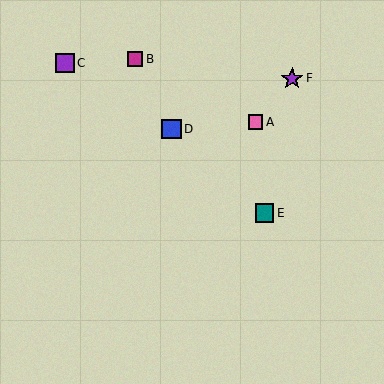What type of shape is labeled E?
Shape E is a teal square.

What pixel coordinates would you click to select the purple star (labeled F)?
Click at (292, 78) to select the purple star F.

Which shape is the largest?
The purple star (labeled F) is the largest.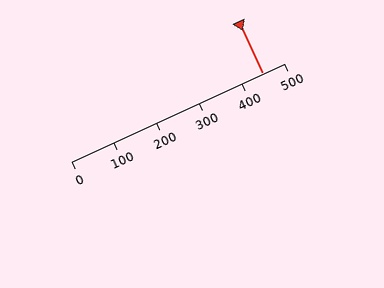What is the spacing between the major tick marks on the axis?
The major ticks are spaced 100 apart.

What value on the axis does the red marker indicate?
The marker indicates approximately 450.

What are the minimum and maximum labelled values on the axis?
The axis runs from 0 to 500.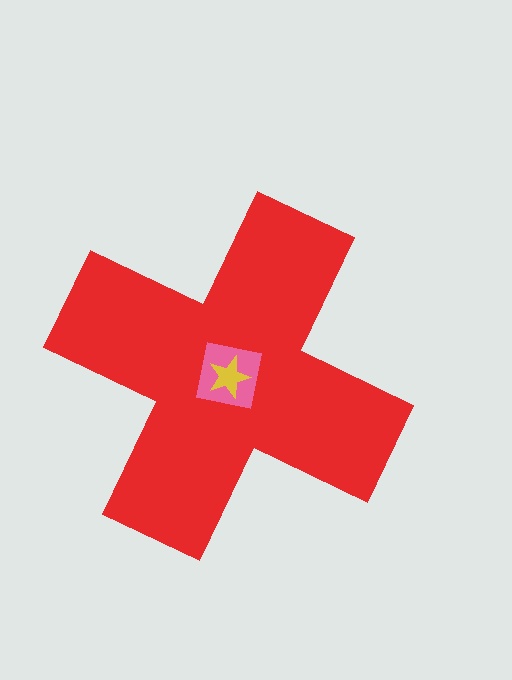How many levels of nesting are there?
3.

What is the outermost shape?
The red cross.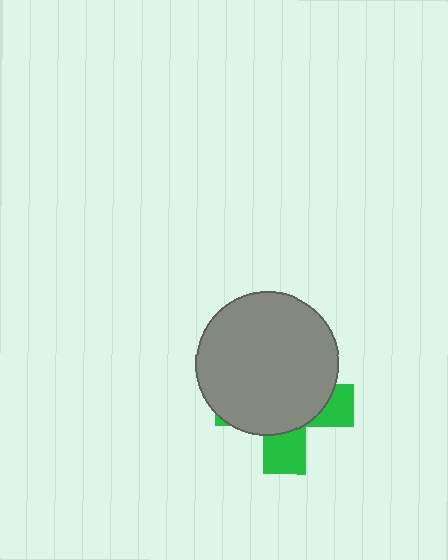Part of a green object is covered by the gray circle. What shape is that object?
It is a cross.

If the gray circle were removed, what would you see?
You would see the complete green cross.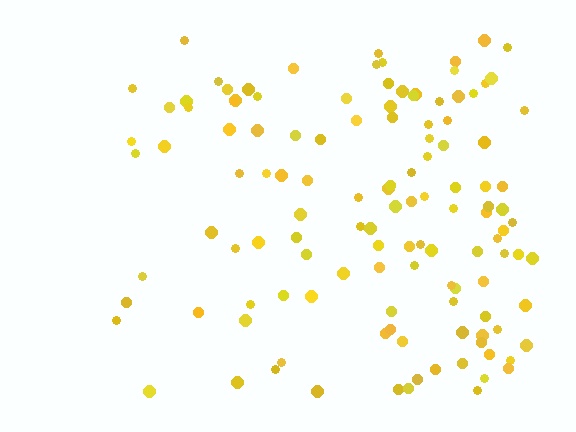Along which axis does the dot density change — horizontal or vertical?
Horizontal.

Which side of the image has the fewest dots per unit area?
The left.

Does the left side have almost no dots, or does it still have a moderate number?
Still a moderate number, just noticeably fewer than the right.